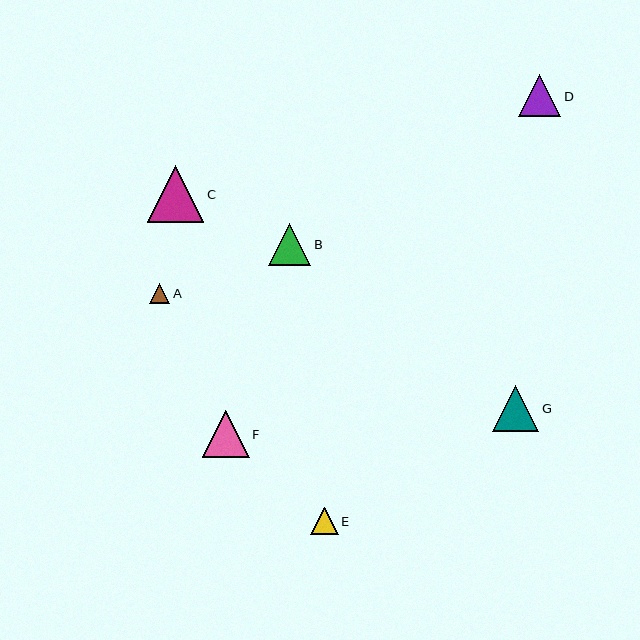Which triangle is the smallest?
Triangle A is the smallest with a size of approximately 20 pixels.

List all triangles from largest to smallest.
From largest to smallest: C, F, G, D, B, E, A.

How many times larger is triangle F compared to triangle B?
Triangle F is approximately 1.1 times the size of triangle B.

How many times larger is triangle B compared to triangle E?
Triangle B is approximately 1.5 times the size of triangle E.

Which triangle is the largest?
Triangle C is the largest with a size of approximately 56 pixels.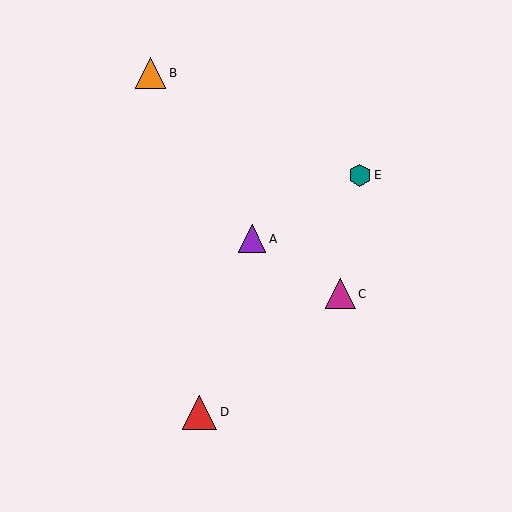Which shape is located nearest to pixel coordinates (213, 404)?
The red triangle (labeled D) at (200, 412) is nearest to that location.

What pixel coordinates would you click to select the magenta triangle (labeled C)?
Click at (340, 294) to select the magenta triangle C.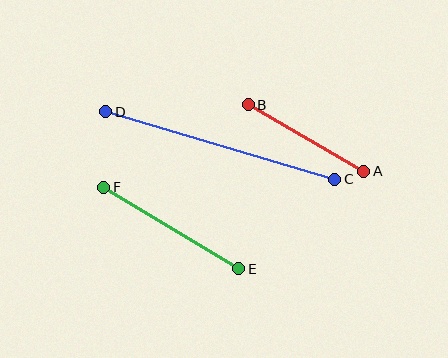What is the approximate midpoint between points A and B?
The midpoint is at approximately (306, 138) pixels.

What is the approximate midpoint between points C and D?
The midpoint is at approximately (220, 145) pixels.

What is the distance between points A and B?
The distance is approximately 134 pixels.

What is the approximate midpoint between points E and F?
The midpoint is at approximately (171, 228) pixels.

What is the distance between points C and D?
The distance is approximately 239 pixels.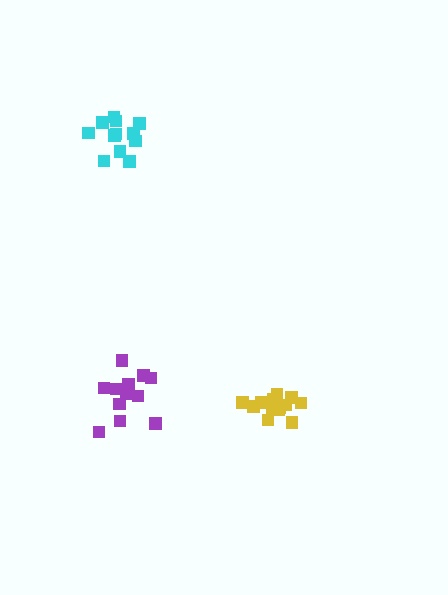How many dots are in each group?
Group 1: 12 dots, Group 2: 13 dots, Group 3: 12 dots (37 total).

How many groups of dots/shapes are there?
There are 3 groups.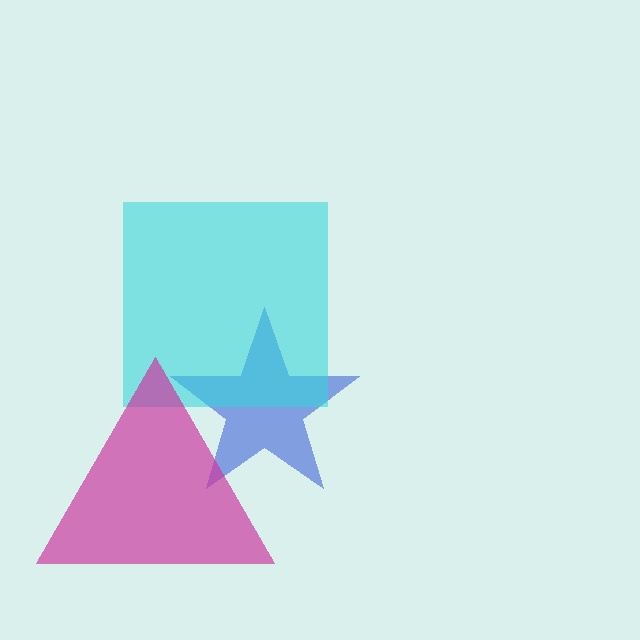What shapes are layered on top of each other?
The layered shapes are: a blue star, a cyan square, a magenta triangle.